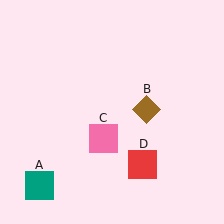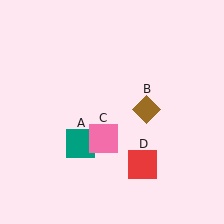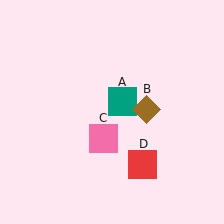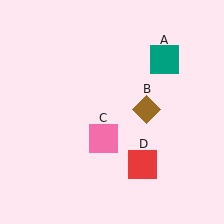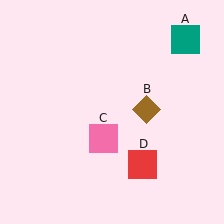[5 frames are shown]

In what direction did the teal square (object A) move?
The teal square (object A) moved up and to the right.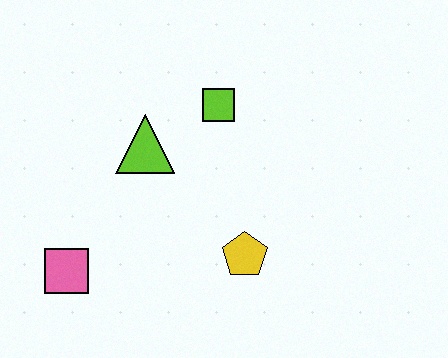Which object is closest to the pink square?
The lime triangle is closest to the pink square.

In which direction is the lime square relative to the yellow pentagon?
The lime square is above the yellow pentagon.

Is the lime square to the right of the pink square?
Yes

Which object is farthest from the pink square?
The lime square is farthest from the pink square.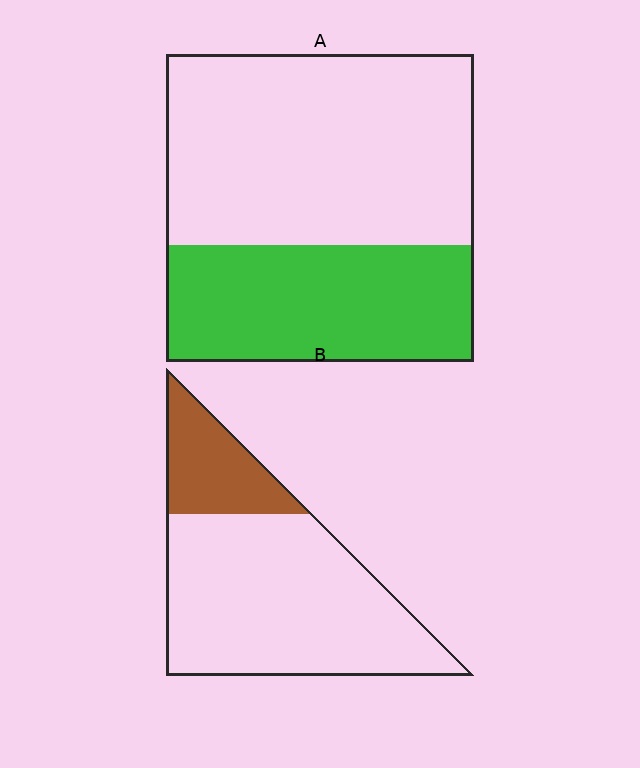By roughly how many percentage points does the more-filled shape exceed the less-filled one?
By roughly 15 percentage points (A over B).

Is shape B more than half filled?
No.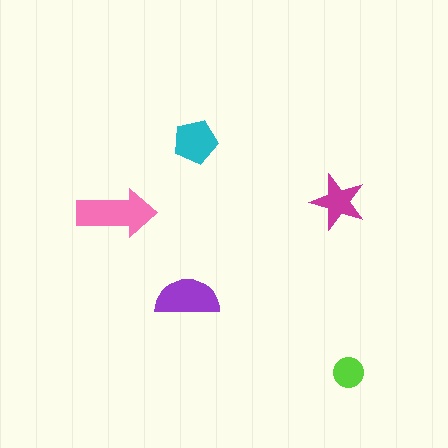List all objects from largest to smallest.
The pink arrow, the purple semicircle, the cyan pentagon, the magenta star, the lime circle.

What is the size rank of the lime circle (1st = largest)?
5th.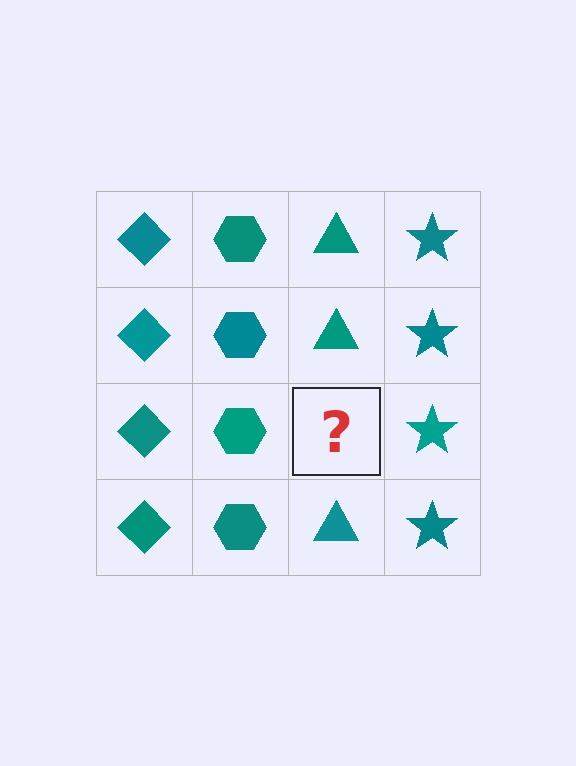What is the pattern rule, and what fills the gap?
The rule is that each column has a consistent shape. The gap should be filled with a teal triangle.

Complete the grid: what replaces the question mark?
The question mark should be replaced with a teal triangle.